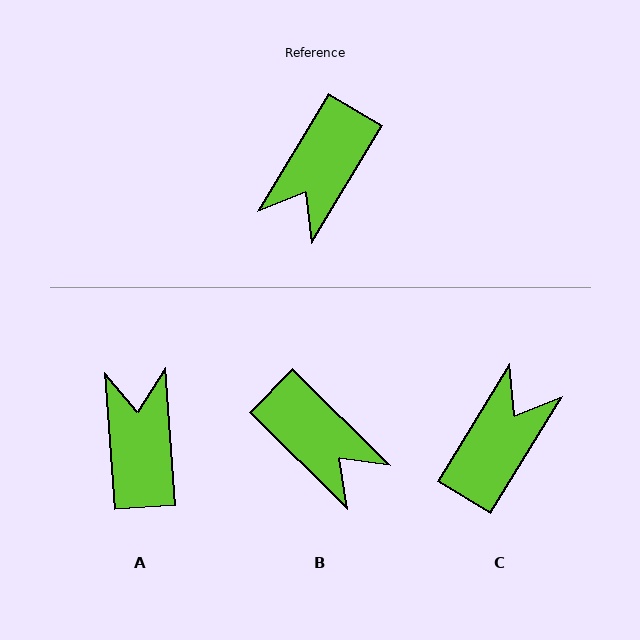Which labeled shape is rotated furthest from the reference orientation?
C, about 180 degrees away.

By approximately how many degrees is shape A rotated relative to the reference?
Approximately 145 degrees clockwise.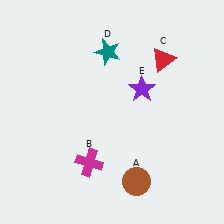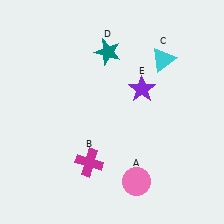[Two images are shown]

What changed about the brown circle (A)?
In Image 1, A is brown. In Image 2, it changed to pink.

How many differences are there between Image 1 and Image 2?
There are 2 differences between the two images.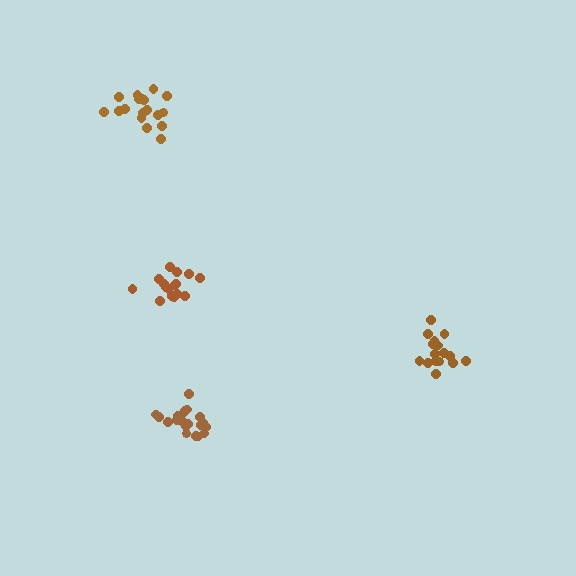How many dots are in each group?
Group 1: 16 dots, Group 2: 20 dots, Group 3: 19 dots, Group 4: 17 dots (72 total).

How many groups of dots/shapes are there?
There are 4 groups.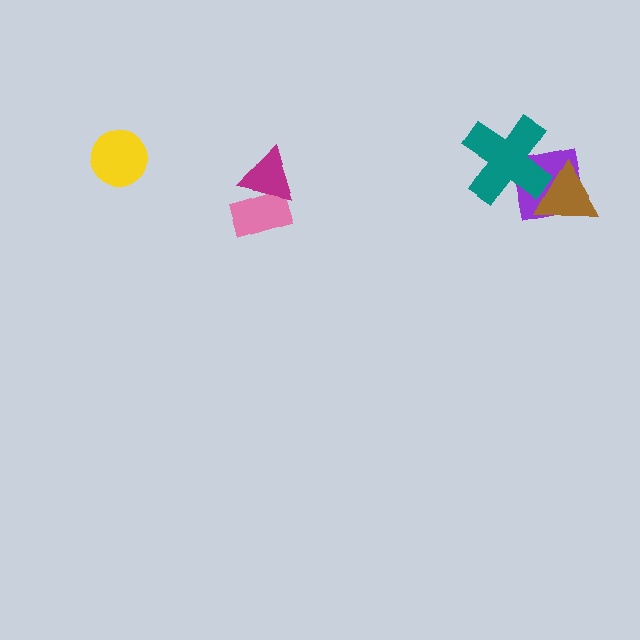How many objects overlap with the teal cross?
2 objects overlap with the teal cross.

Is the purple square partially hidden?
Yes, it is partially covered by another shape.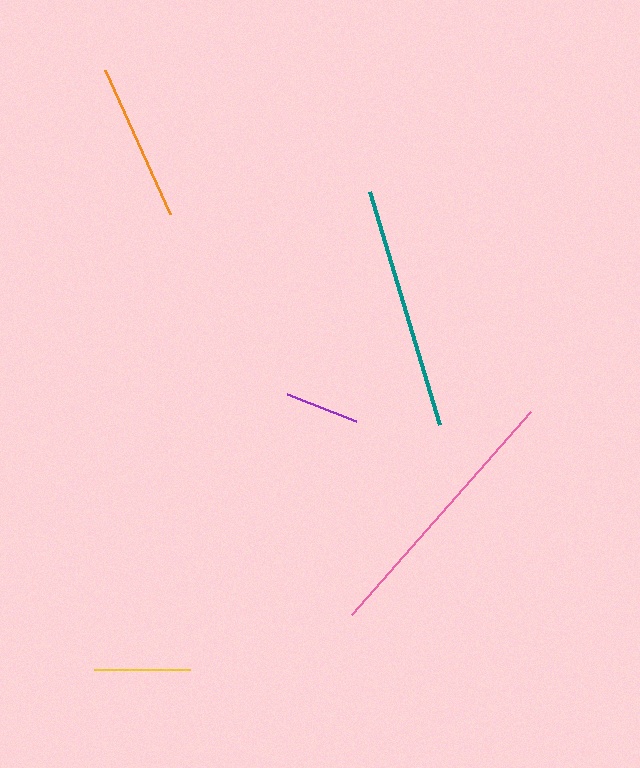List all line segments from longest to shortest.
From longest to shortest: pink, teal, orange, yellow, purple.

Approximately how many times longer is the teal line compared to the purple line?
The teal line is approximately 3.3 times the length of the purple line.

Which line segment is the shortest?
The purple line is the shortest at approximately 74 pixels.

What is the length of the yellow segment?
The yellow segment is approximately 96 pixels long.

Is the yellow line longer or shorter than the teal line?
The teal line is longer than the yellow line.